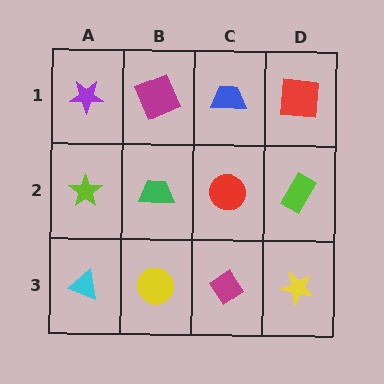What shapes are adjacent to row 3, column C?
A red circle (row 2, column C), a yellow circle (row 3, column B), a yellow star (row 3, column D).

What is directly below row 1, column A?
A lime star.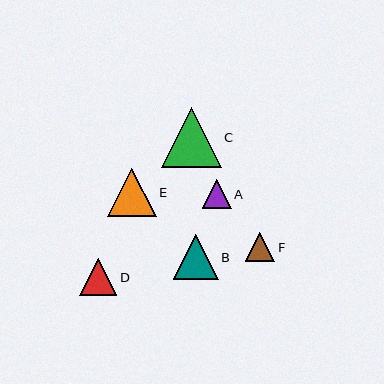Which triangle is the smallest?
Triangle A is the smallest with a size of approximately 29 pixels.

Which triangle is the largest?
Triangle C is the largest with a size of approximately 60 pixels.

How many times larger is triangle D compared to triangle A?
Triangle D is approximately 1.3 times the size of triangle A.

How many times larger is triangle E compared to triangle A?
Triangle E is approximately 1.7 times the size of triangle A.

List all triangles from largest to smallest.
From largest to smallest: C, E, B, D, F, A.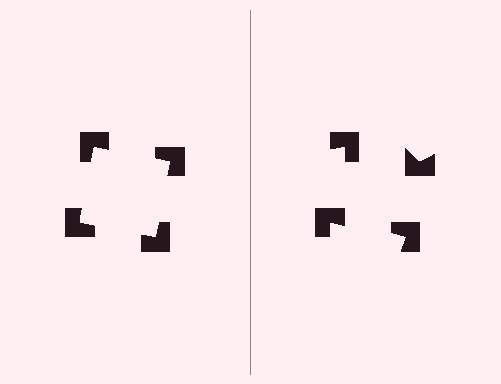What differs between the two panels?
The notched squares are positioned identically on both sides; only the wedge orientations differ. On the left they align to a square; on the right they are misaligned.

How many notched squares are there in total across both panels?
8 — 4 on each side.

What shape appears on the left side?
An illusory square.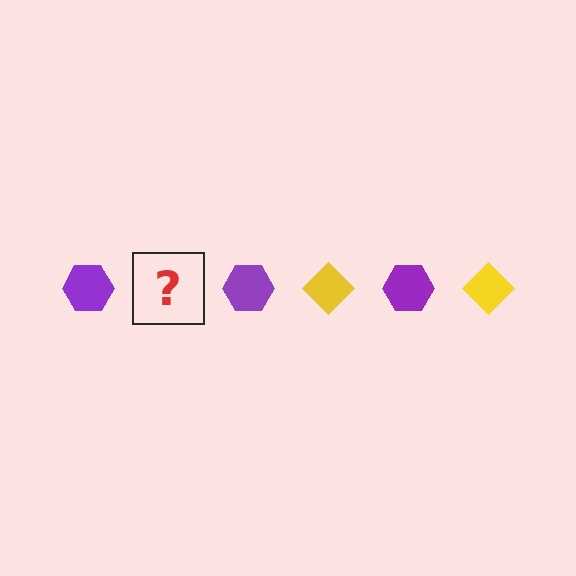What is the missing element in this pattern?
The missing element is a yellow diamond.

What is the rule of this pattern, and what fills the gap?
The rule is that the pattern alternates between purple hexagon and yellow diamond. The gap should be filled with a yellow diamond.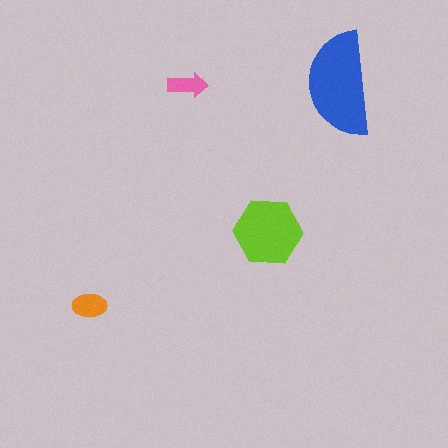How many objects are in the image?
There are 4 objects in the image.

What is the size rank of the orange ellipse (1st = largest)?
3rd.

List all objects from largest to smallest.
The blue semicircle, the lime hexagon, the orange ellipse, the pink arrow.